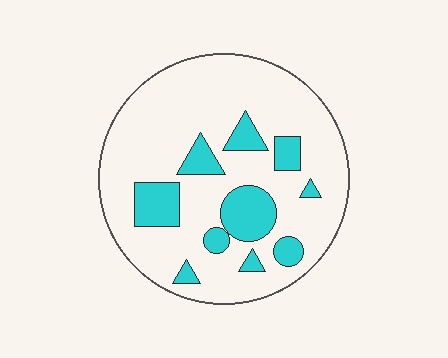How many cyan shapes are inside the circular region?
10.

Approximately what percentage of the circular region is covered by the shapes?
Approximately 20%.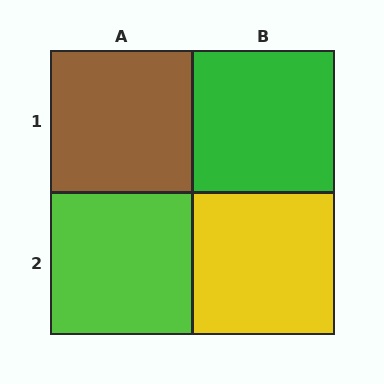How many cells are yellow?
1 cell is yellow.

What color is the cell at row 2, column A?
Lime.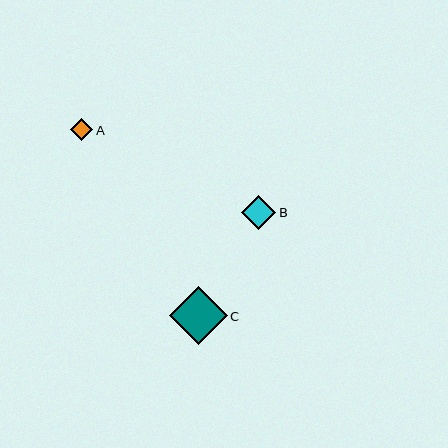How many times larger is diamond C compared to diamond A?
Diamond C is approximately 2.6 times the size of diamond A.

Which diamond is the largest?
Diamond C is the largest with a size of approximately 58 pixels.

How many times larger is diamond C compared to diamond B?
Diamond C is approximately 1.7 times the size of diamond B.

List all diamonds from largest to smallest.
From largest to smallest: C, B, A.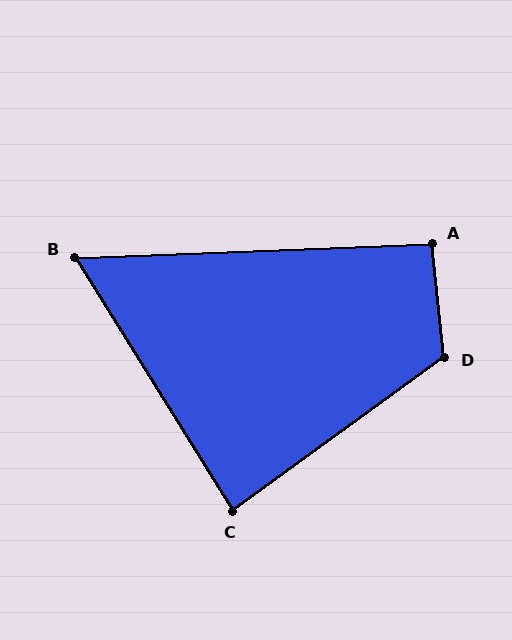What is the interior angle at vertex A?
Approximately 94 degrees (approximately right).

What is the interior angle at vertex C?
Approximately 86 degrees (approximately right).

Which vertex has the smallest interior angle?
B, at approximately 60 degrees.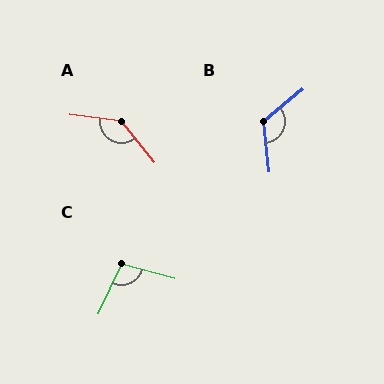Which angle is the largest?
A, at approximately 136 degrees.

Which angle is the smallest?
C, at approximately 99 degrees.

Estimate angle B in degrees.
Approximately 124 degrees.